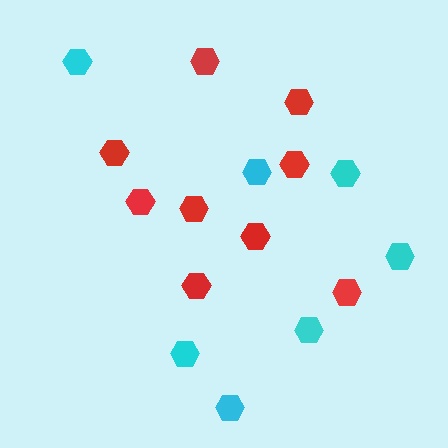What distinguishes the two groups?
There are 2 groups: one group of red hexagons (9) and one group of cyan hexagons (7).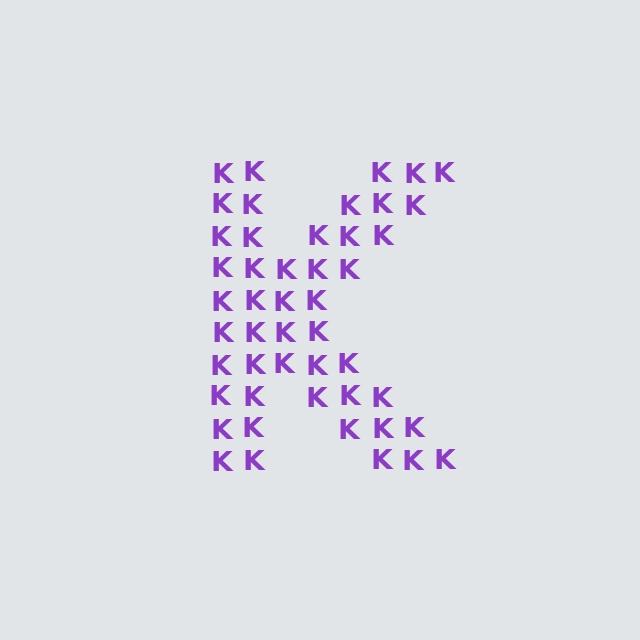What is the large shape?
The large shape is the letter K.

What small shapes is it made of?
It is made of small letter K's.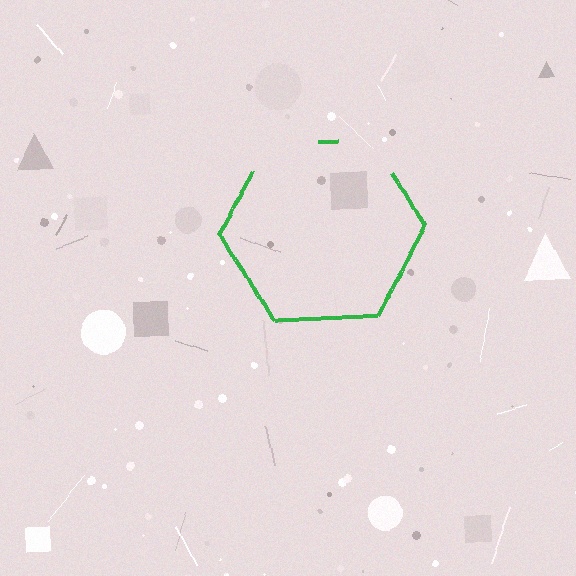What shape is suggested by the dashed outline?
The dashed outline suggests a hexagon.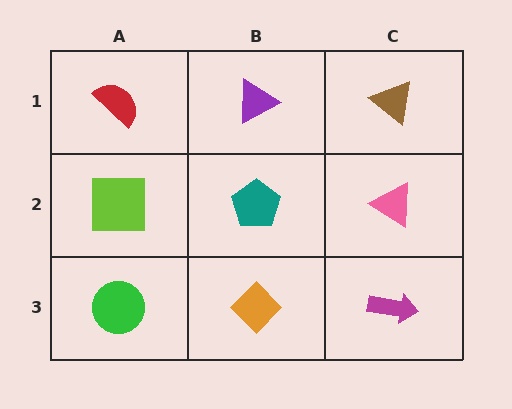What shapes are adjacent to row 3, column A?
A lime square (row 2, column A), an orange diamond (row 3, column B).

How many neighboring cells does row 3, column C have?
2.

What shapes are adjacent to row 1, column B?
A teal pentagon (row 2, column B), a red semicircle (row 1, column A), a brown triangle (row 1, column C).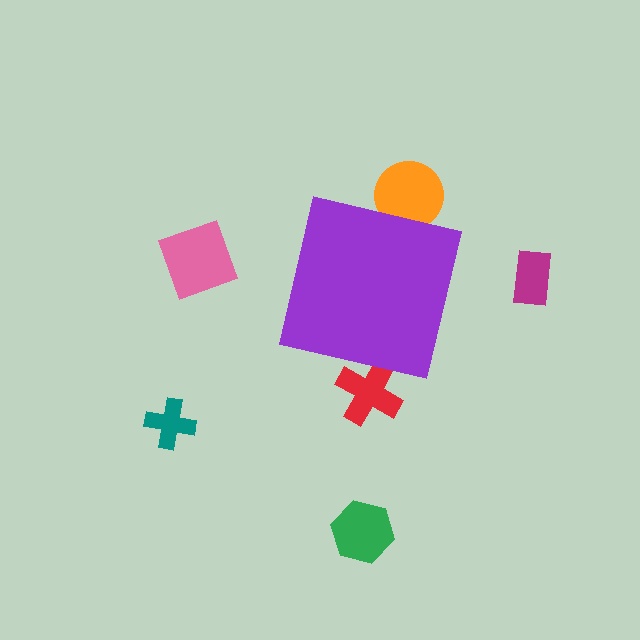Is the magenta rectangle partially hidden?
No, the magenta rectangle is fully visible.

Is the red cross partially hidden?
Yes, the red cross is partially hidden behind the purple square.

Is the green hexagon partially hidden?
No, the green hexagon is fully visible.